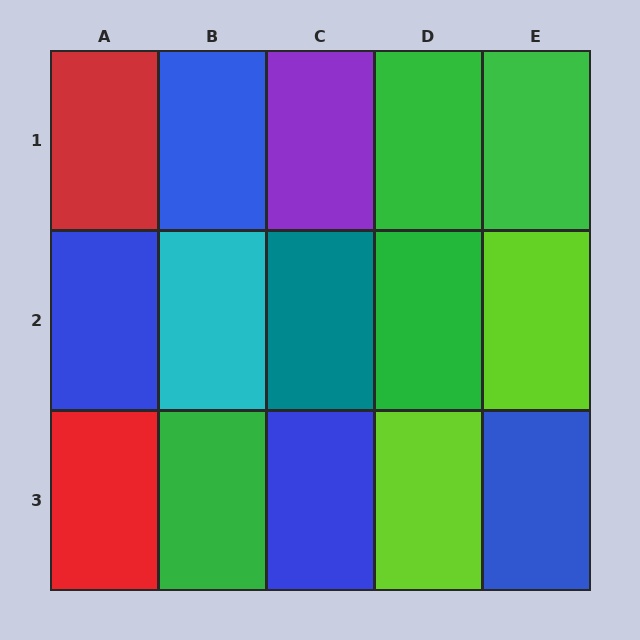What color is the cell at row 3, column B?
Green.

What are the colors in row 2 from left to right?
Blue, cyan, teal, green, lime.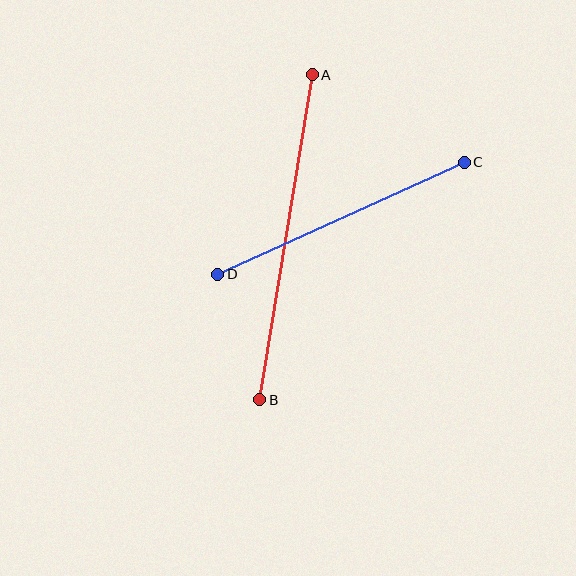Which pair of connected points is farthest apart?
Points A and B are farthest apart.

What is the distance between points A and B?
The distance is approximately 329 pixels.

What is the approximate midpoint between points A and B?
The midpoint is at approximately (286, 237) pixels.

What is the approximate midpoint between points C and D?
The midpoint is at approximately (341, 218) pixels.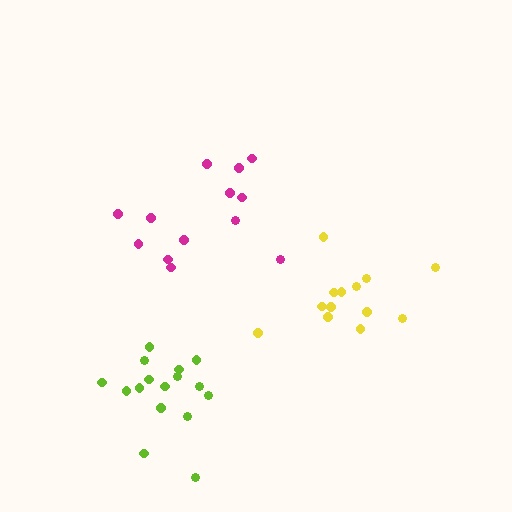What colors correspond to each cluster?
The clusters are colored: lime, yellow, magenta.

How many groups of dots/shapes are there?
There are 3 groups.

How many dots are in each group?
Group 1: 16 dots, Group 2: 13 dots, Group 3: 13 dots (42 total).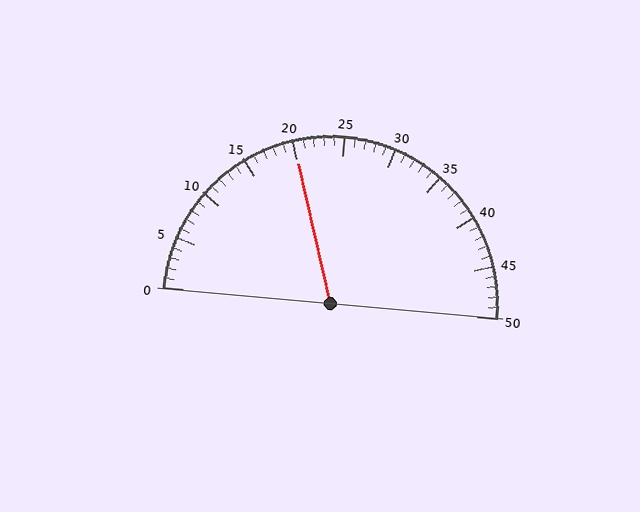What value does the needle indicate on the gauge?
The needle indicates approximately 20.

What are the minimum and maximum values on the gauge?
The gauge ranges from 0 to 50.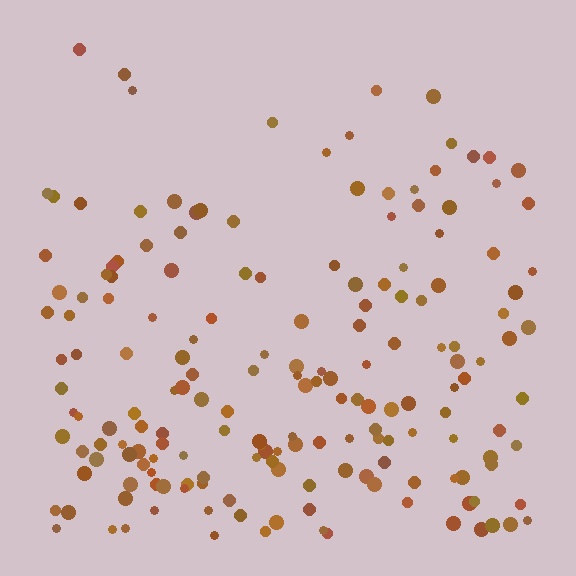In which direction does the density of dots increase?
From top to bottom, with the bottom side densest.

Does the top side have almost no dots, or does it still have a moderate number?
Still a moderate number, just noticeably fewer than the bottom.